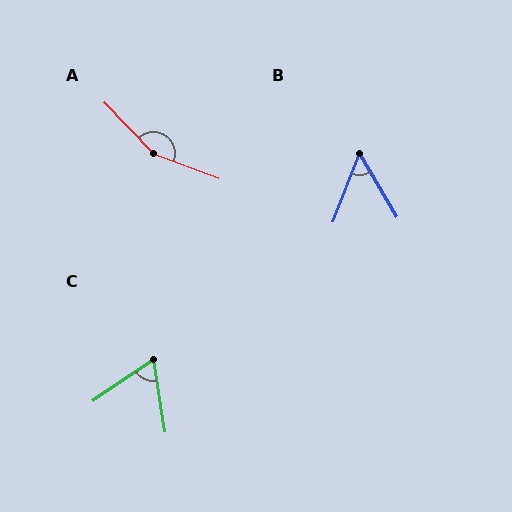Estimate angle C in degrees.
Approximately 65 degrees.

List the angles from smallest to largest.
B (52°), C (65°), A (154°).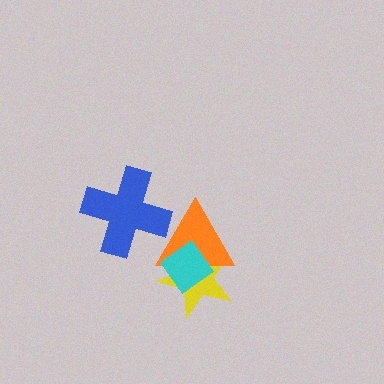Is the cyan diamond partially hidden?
No, no other shape covers it.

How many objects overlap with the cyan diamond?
2 objects overlap with the cyan diamond.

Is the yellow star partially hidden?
Yes, it is partially covered by another shape.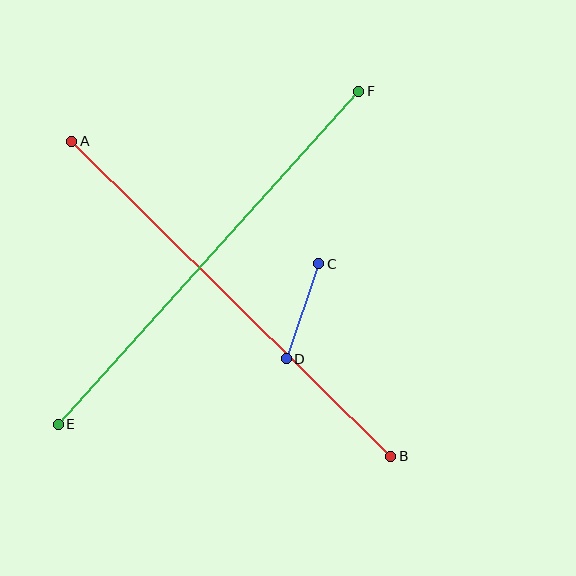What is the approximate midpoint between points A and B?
The midpoint is at approximately (231, 299) pixels.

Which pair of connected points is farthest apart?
Points E and F are farthest apart.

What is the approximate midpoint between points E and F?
The midpoint is at approximately (209, 258) pixels.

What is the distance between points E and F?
The distance is approximately 448 pixels.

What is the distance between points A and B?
The distance is approximately 448 pixels.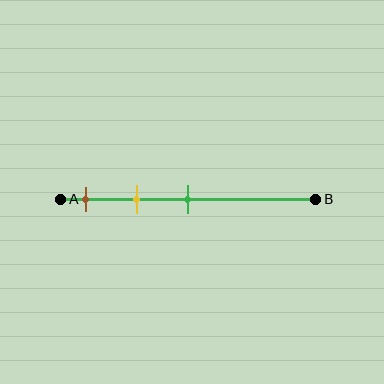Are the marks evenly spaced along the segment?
Yes, the marks are approximately evenly spaced.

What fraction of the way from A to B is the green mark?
The green mark is approximately 50% (0.5) of the way from A to B.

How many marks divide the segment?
There are 3 marks dividing the segment.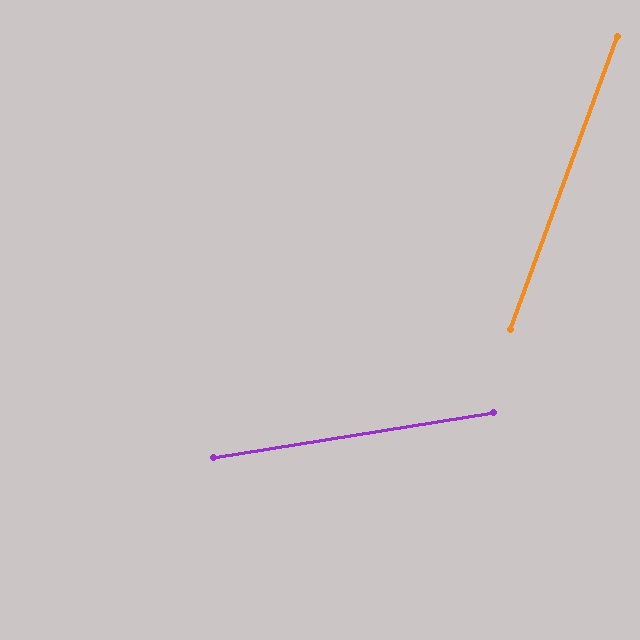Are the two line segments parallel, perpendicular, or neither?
Neither parallel nor perpendicular — they differ by about 61°.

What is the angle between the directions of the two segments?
Approximately 61 degrees.